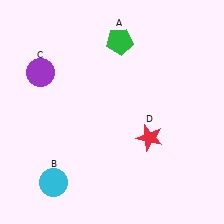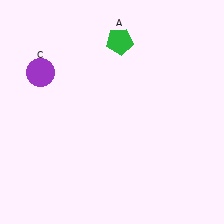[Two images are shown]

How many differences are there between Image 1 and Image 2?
There are 2 differences between the two images.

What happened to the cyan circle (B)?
The cyan circle (B) was removed in Image 2. It was in the bottom-left area of Image 1.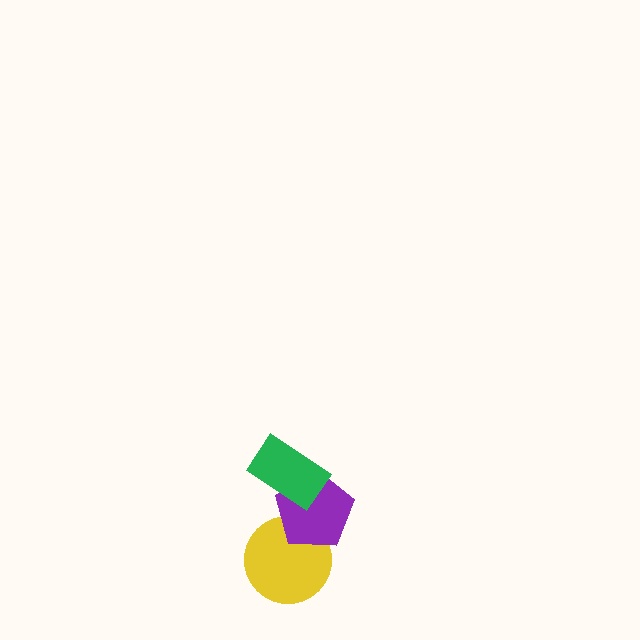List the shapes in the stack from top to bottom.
From top to bottom: the green rectangle, the purple pentagon, the yellow circle.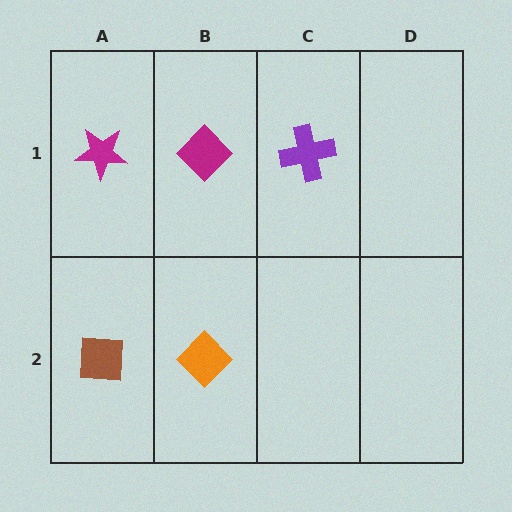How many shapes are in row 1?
3 shapes.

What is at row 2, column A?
A brown square.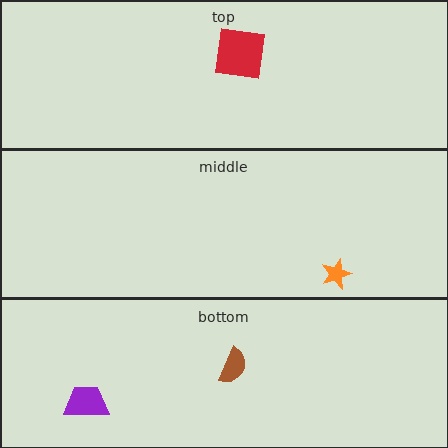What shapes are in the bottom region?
The brown semicircle, the purple trapezoid.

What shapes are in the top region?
The red square.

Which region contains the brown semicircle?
The bottom region.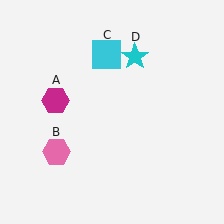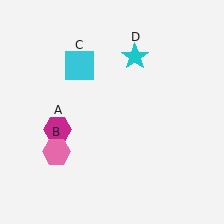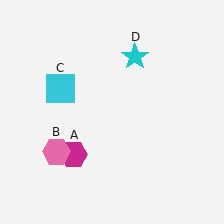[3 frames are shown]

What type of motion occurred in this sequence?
The magenta hexagon (object A), cyan square (object C) rotated counterclockwise around the center of the scene.